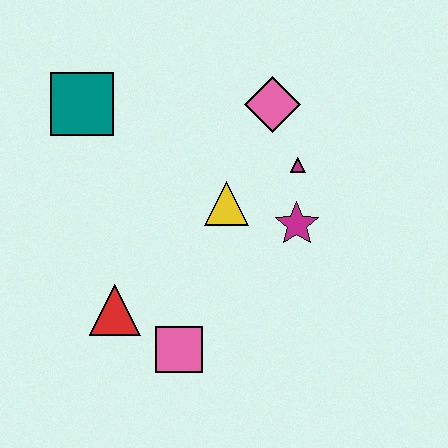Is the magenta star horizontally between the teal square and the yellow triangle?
No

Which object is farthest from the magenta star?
The teal square is farthest from the magenta star.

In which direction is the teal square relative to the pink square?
The teal square is above the pink square.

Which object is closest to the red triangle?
The pink square is closest to the red triangle.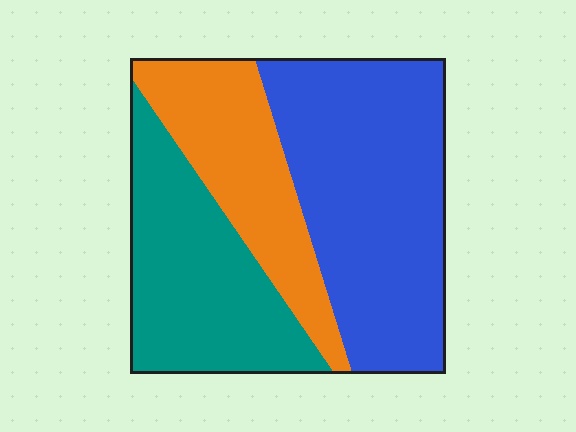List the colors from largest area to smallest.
From largest to smallest: blue, teal, orange.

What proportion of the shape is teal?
Teal covers roughly 30% of the shape.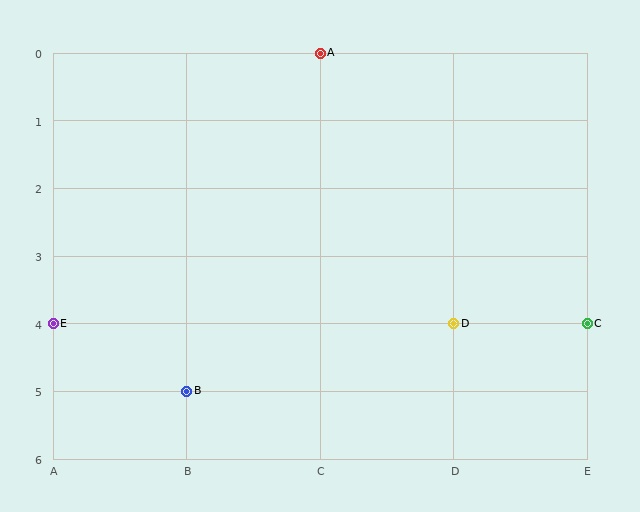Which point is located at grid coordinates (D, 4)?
Point D is at (D, 4).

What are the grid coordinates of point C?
Point C is at grid coordinates (E, 4).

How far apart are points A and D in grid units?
Points A and D are 1 column and 4 rows apart (about 4.1 grid units diagonally).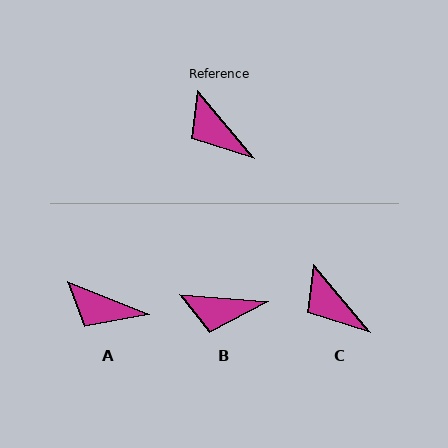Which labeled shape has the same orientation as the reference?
C.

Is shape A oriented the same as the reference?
No, it is off by about 28 degrees.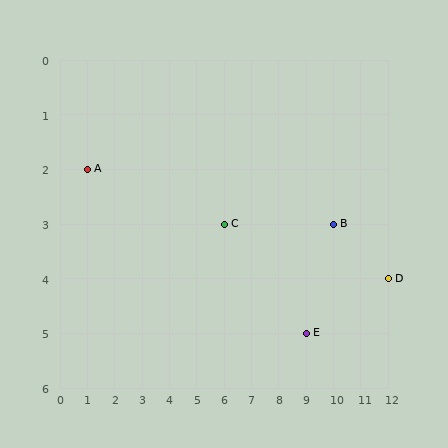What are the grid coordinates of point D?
Point D is at grid coordinates (12, 4).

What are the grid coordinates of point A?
Point A is at grid coordinates (1, 2).